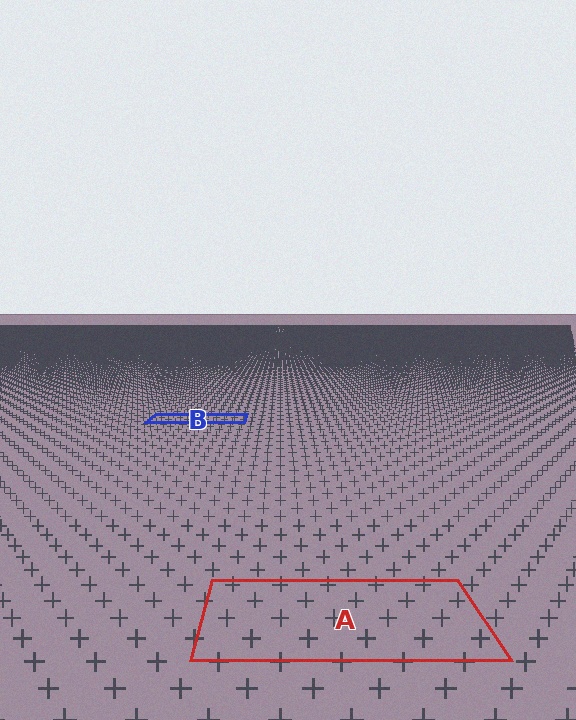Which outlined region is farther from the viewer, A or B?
Region B is farther from the viewer — the texture elements inside it appear smaller and more densely packed.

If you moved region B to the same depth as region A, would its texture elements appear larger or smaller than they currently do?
They would appear larger. At a closer depth, the same texture elements are projected at a bigger on-screen size.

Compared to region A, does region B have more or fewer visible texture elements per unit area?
Region B has more texture elements per unit area — they are packed more densely because it is farther away.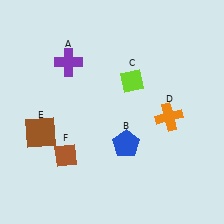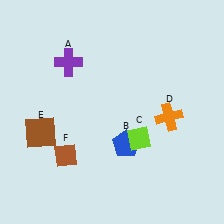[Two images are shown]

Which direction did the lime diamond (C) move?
The lime diamond (C) moved down.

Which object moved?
The lime diamond (C) moved down.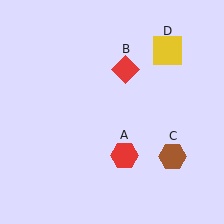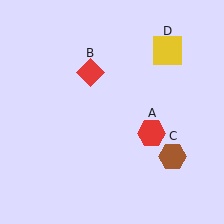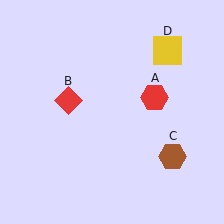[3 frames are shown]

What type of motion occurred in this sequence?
The red hexagon (object A), red diamond (object B) rotated counterclockwise around the center of the scene.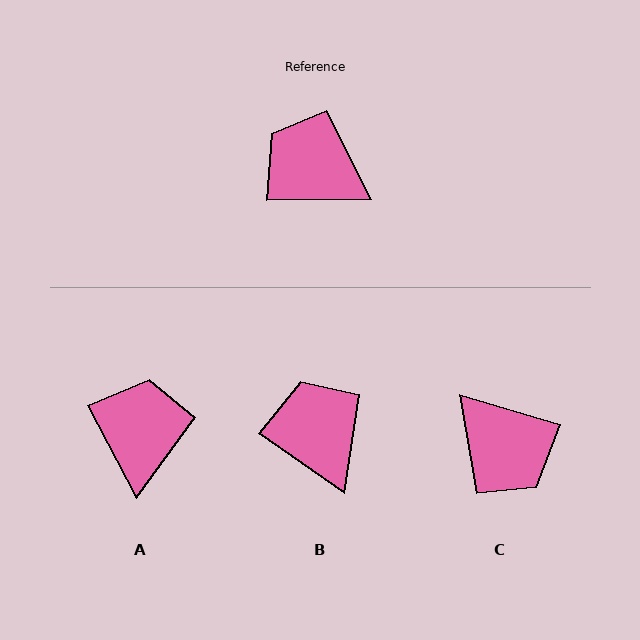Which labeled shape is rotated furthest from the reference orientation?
C, about 163 degrees away.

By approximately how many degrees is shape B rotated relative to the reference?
Approximately 36 degrees clockwise.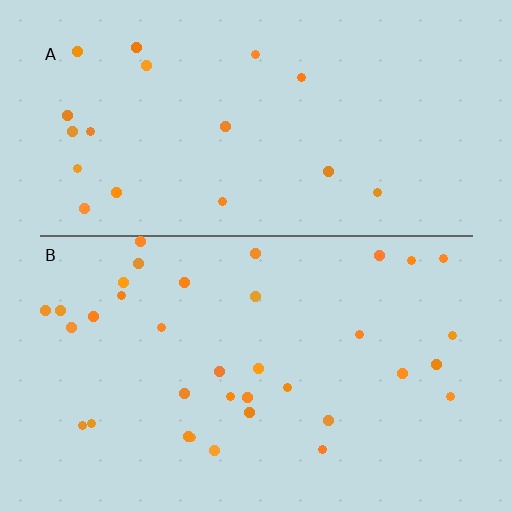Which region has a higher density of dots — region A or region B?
B (the bottom).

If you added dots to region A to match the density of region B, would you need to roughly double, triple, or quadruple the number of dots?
Approximately double.